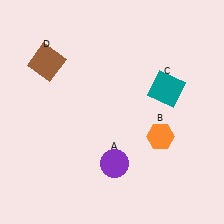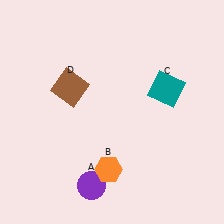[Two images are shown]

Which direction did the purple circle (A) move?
The purple circle (A) moved left.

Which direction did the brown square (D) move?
The brown square (D) moved down.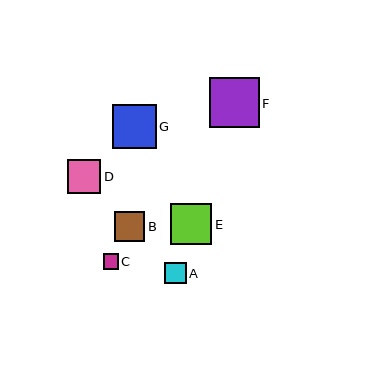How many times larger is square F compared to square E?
Square F is approximately 1.2 times the size of square E.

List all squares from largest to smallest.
From largest to smallest: F, G, E, D, B, A, C.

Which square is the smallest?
Square C is the smallest with a size of approximately 15 pixels.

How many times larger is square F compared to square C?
Square F is approximately 3.3 times the size of square C.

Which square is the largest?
Square F is the largest with a size of approximately 50 pixels.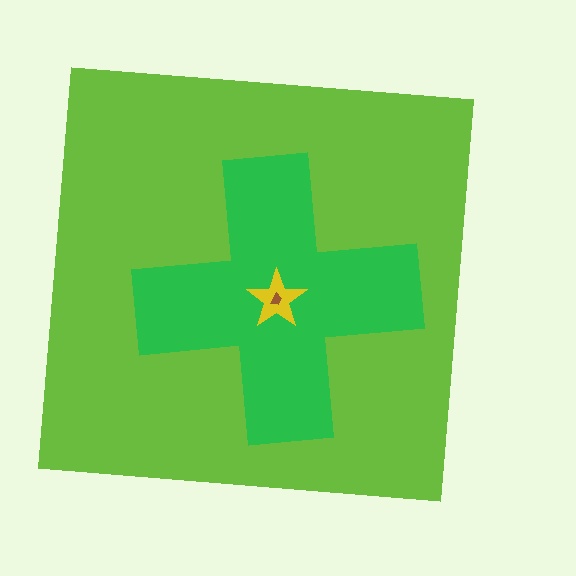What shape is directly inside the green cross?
The yellow star.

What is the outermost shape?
The lime square.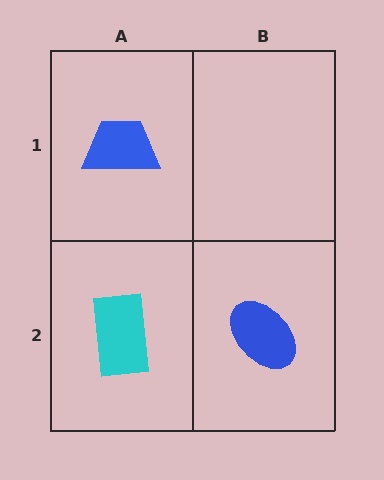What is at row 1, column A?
A blue trapezoid.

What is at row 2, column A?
A cyan rectangle.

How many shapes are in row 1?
1 shape.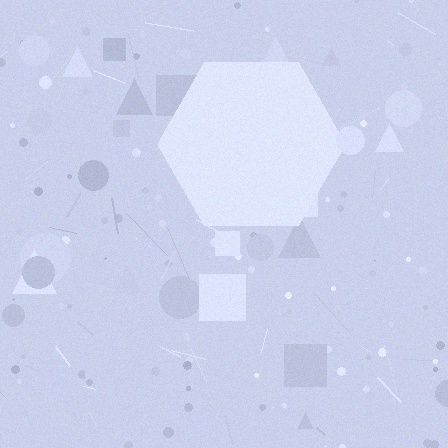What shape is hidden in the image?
A hexagon is hidden in the image.